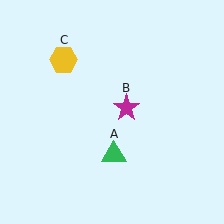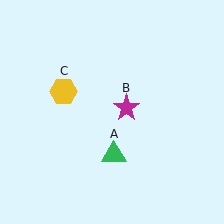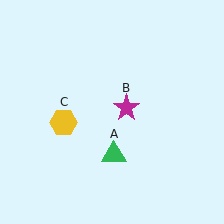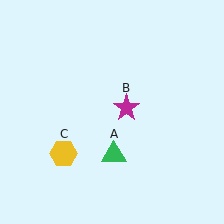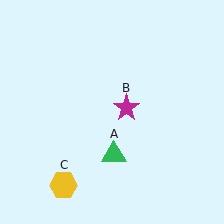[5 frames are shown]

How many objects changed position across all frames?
1 object changed position: yellow hexagon (object C).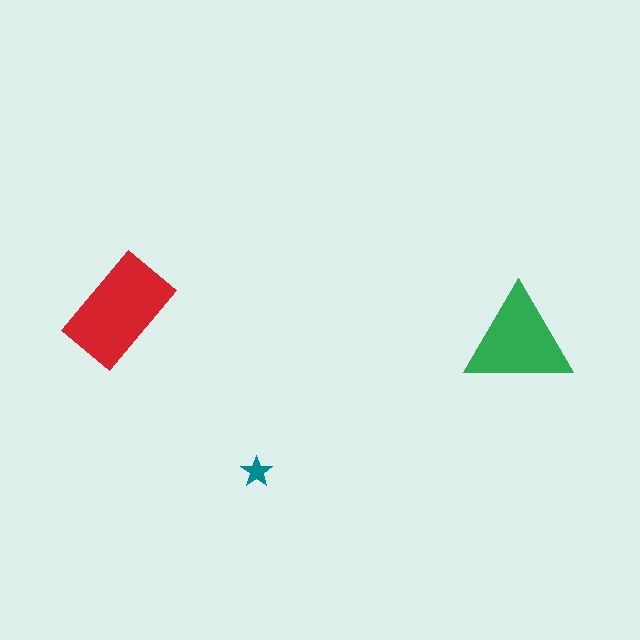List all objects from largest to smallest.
The red rectangle, the green triangle, the teal star.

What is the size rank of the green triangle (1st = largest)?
2nd.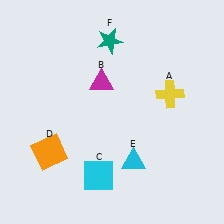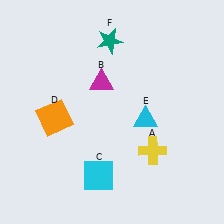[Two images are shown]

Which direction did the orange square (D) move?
The orange square (D) moved up.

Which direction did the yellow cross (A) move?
The yellow cross (A) moved down.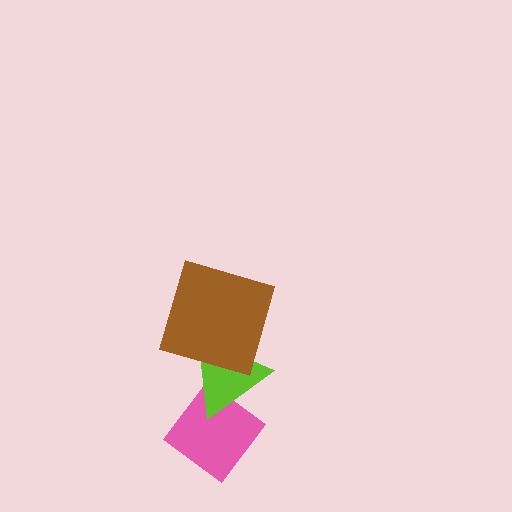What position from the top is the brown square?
The brown square is 1st from the top.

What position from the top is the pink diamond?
The pink diamond is 3rd from the top.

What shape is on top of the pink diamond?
The lime triangle is on top of the pink diamond.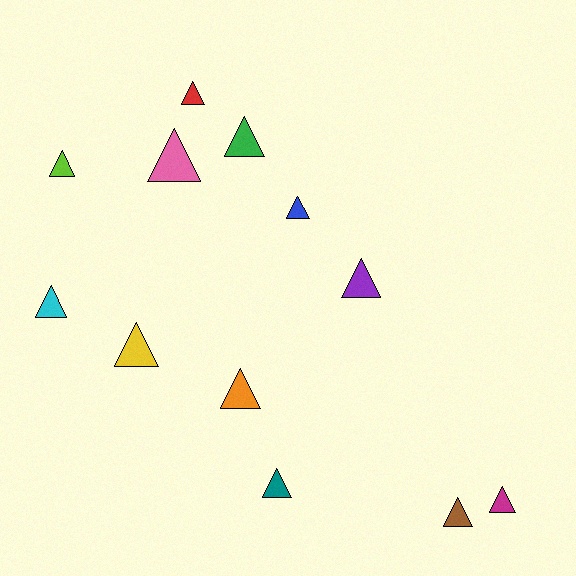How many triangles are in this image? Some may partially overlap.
There are 12 triangles.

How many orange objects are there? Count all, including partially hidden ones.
There is 1 orange object.